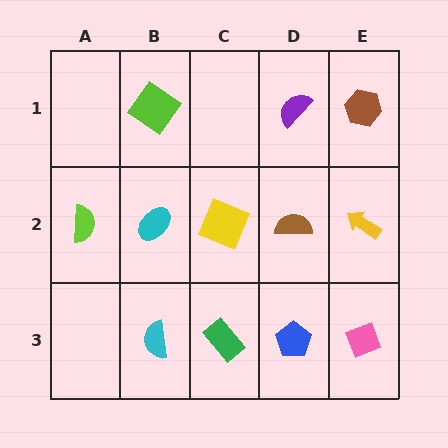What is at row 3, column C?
A green rectangle.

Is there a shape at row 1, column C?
No, that cell is empty.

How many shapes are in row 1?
3 shapes.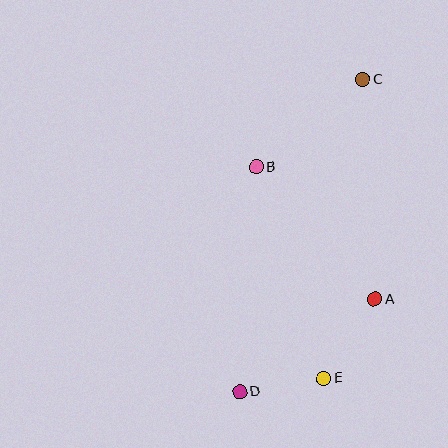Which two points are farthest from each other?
Points C and D are farthest from each other.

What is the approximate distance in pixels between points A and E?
The distance between A and E is approximately 94 pixels.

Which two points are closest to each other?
Points D and E are closest to each other.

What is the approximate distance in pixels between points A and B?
The distance between A and B is approximately 177 pixels.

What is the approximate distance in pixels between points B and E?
The distance between B and E is approximately 222 pixels.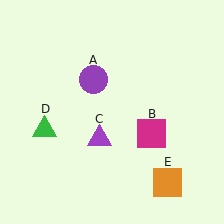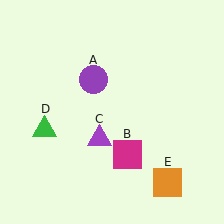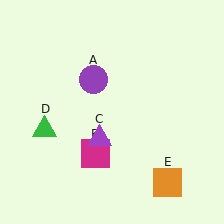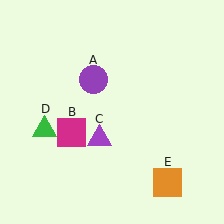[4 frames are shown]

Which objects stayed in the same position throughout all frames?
Purple circle (object A) and purple triangle (object C) and green triangle (object D) and orange square (object E) remained stationary.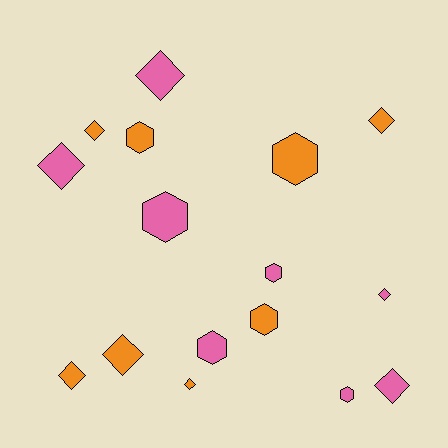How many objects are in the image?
There are 16 objects.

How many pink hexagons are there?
There are 4 pink hexagons.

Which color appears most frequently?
Pink, with 8 objects.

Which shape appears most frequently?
Diamond, with 9 objects.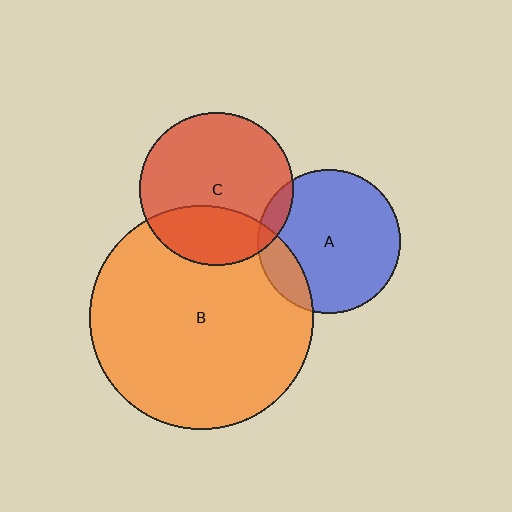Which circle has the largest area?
Circle B (orange).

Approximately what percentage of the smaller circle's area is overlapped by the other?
Approximately 30%.